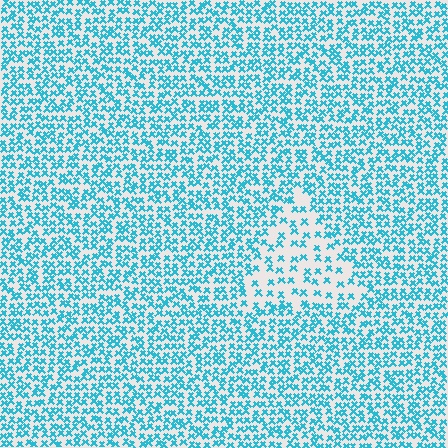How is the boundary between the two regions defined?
The boundary is defined by a change in element density (approximately 2.2x ratio). All elements are the same color, size, and shape.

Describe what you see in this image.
The image contains small cyan elements arranged at two different densities. A triangle-shaped region is visible where the elements are less densely packed than the surrounding area.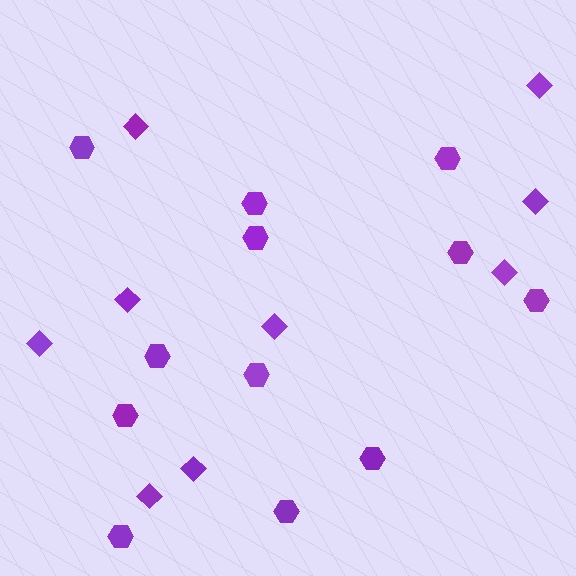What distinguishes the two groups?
There are 2 groups: one group of hexagons (12) and one group of diamonds (9).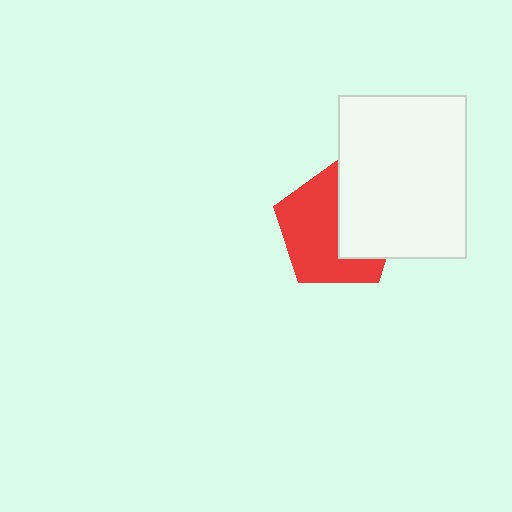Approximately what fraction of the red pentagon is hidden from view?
Roughly 41% of the red pentagon is hidden behind the white rectangle.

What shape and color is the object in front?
The object in front is a white rectangle.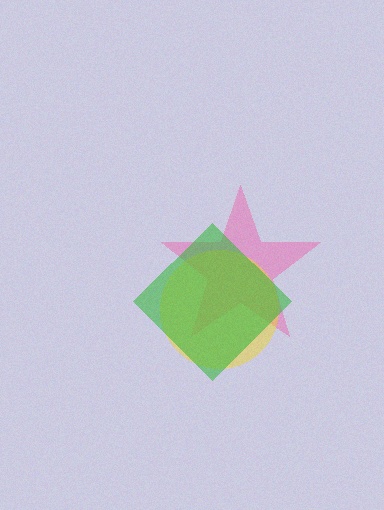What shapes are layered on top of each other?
The layered shapes are: a pink star, a yellow circle, a green diamond.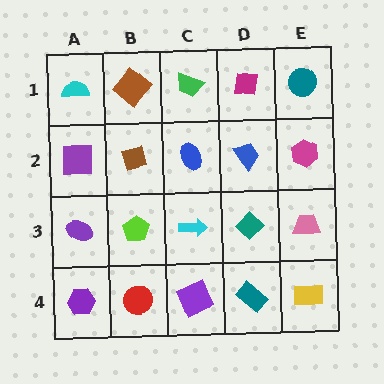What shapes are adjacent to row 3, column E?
A magenta hexagon (row 2, column E), a yellow rectangle (row 4, column E), a teal diamond (row 3, column D).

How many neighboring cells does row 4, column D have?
3.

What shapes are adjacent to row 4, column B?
A lime pentagon (row 3, column B), a purple hexagon (row 4, column A), a purple square (row 4, column C).